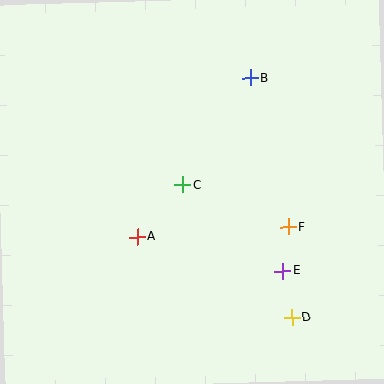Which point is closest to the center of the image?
Point C at (182, 185) is closest to the center.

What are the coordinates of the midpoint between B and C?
The midpoint between B and C is at (216, 132).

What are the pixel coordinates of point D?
Point D is at (292, 317).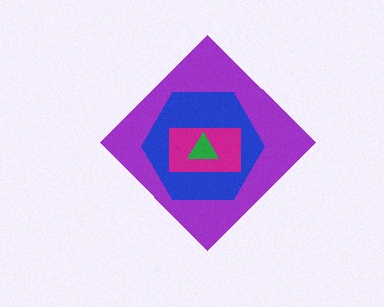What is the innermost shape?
The green triangle.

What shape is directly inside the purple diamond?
The blue hexagon.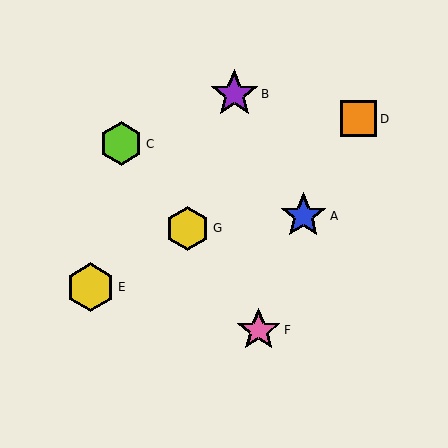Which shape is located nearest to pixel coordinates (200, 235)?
The yellow hexagon (labeled G) at (188, 228) is nearest to that location.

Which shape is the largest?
The yellow hexagon (labeled E) is the largest.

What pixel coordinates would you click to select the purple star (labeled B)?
Click at (234, 94) to select the purple star B.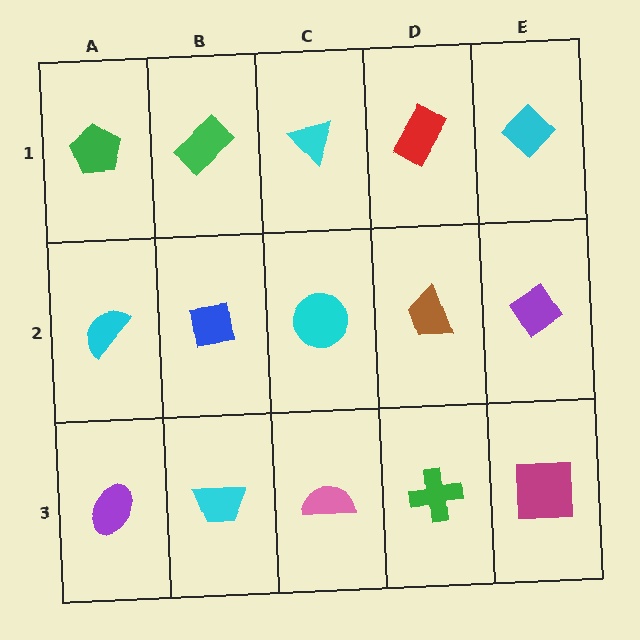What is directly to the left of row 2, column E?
A brown trapezoid.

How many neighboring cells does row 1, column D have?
3.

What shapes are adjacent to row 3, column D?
A brown trapezoid (row 2, column D), a pink semicircle (row 3, column C), a magenta square (row 3, column E).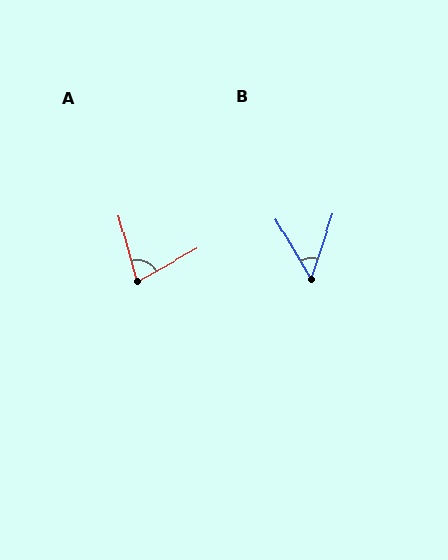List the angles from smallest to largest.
B (48°), A (77°).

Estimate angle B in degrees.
Approximately 48 degrees.